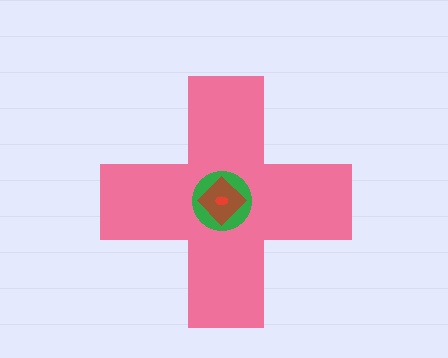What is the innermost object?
The red ellipse.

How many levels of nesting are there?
4.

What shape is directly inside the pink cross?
The green circle.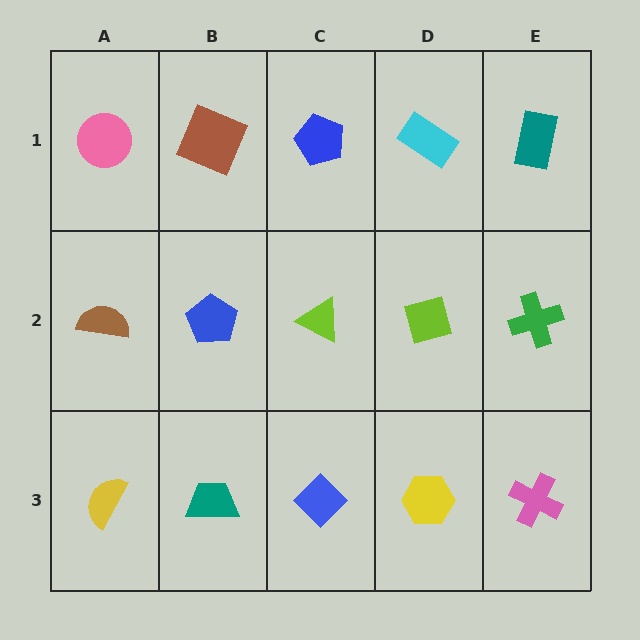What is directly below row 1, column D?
A lime square.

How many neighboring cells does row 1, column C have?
3.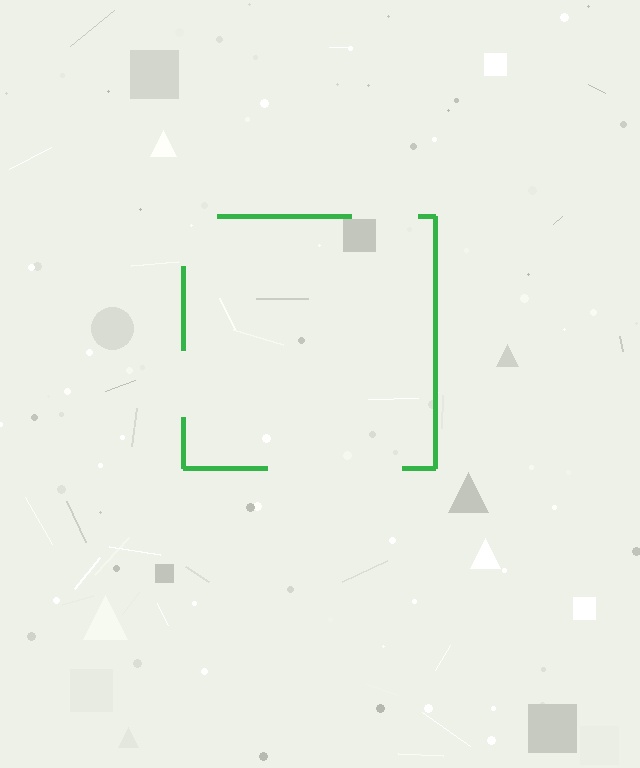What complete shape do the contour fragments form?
The contour fragments form a square.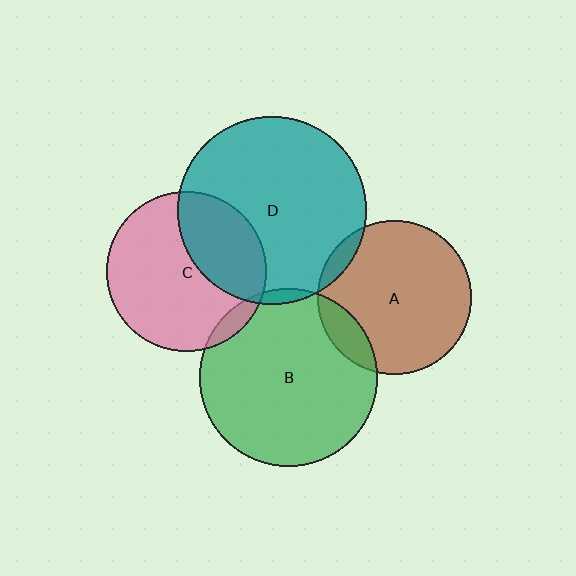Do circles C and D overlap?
Yes.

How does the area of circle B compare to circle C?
Approximately 1.2 times.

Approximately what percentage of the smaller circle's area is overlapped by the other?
Approximately 35%.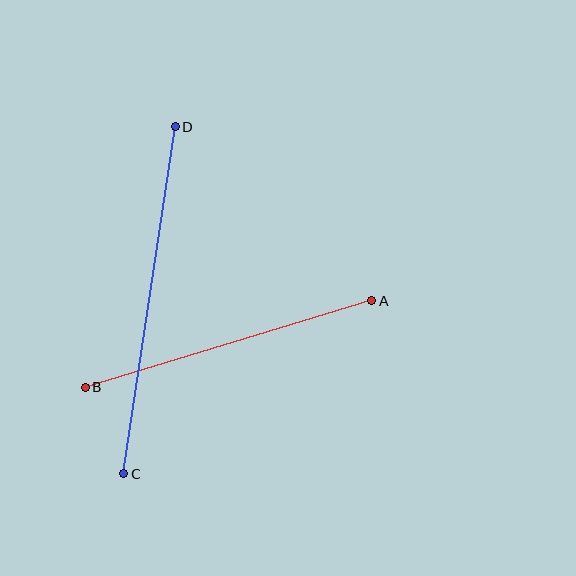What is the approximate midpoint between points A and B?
The midpoint is at approximately (228, 344) pixels.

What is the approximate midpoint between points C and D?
The midpoint is at approximately (150, 300) pixels.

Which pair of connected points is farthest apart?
Points C and D are farthest apart.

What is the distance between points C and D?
The distance is approximately 351 pixels.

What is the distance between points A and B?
The distance is approximately 299 pixels.